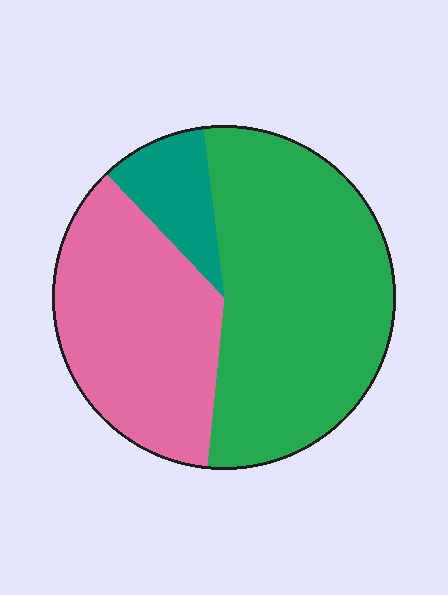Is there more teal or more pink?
Pink.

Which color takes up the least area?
Teal, at roughly 10%.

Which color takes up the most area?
Green, at roughly 55%.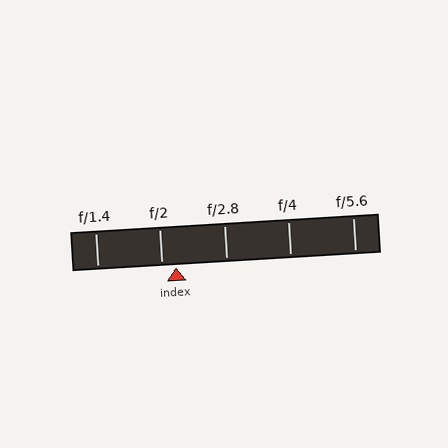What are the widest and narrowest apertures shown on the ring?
The widest aperture shown is f/1.4 and the narrowest is f/5.6.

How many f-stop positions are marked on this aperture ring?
There are 5 f-stop positions marked.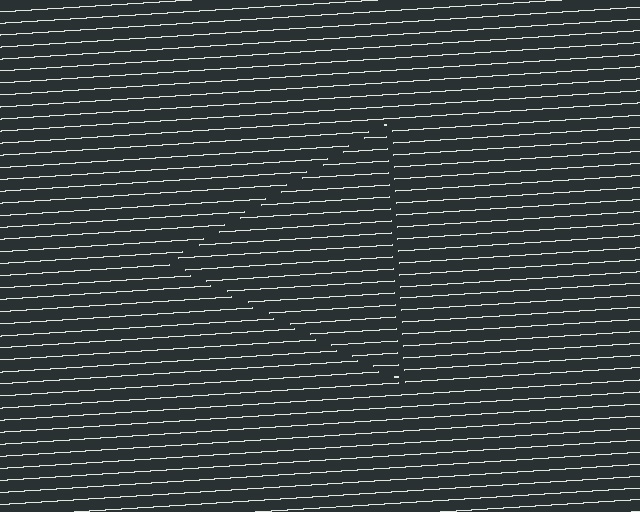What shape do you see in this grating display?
An illusory triangle. The interior of the shape contains the same grating, shifted by half a period — the contour is defined by the phase discontinuity where line-ends from the inner and outer gratings abut.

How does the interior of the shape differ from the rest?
The interior of the shape contains the same grating, shifted by half a period — the contour is defined by the phase discontinuity where line-ends from the inner and outer gratings abut.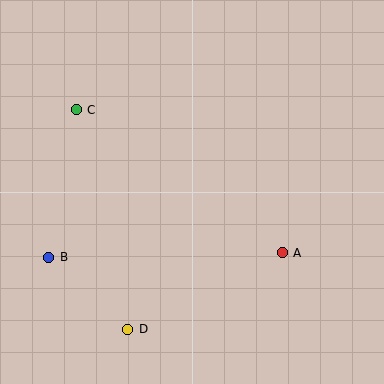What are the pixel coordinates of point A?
Point A is at (282, 253).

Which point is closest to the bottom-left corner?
Point B is closest to the bottom-left corner.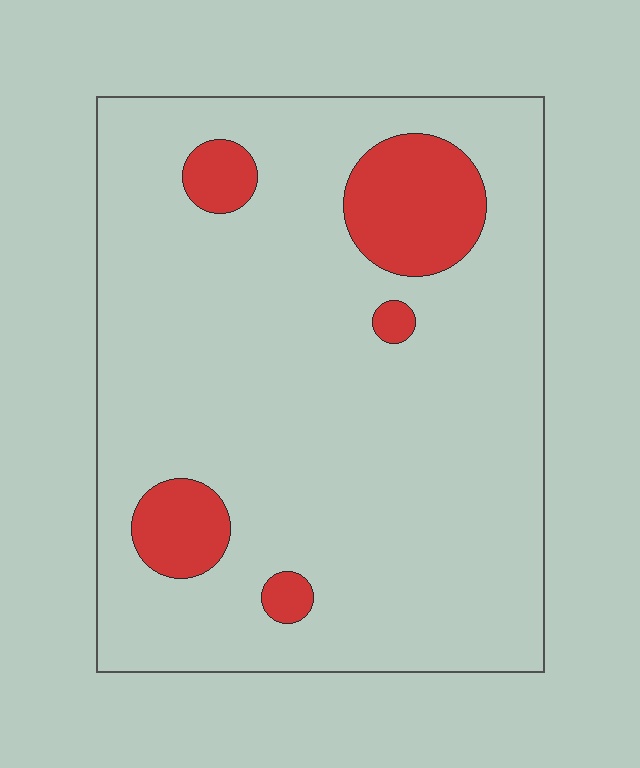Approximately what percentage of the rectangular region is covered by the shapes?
Approximately 15%.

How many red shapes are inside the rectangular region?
5.